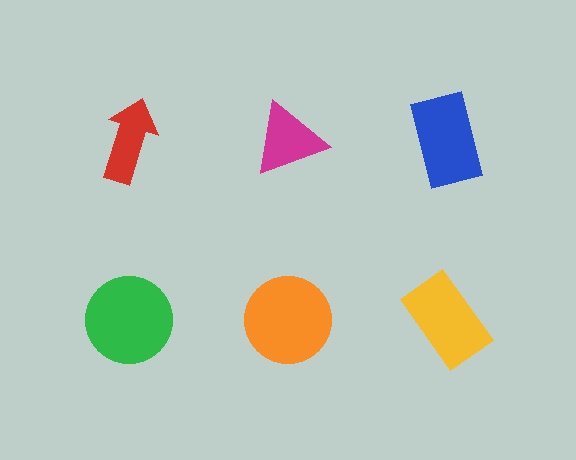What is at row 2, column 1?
A green circle.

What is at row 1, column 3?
A blue rectangle.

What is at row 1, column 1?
A red arrow.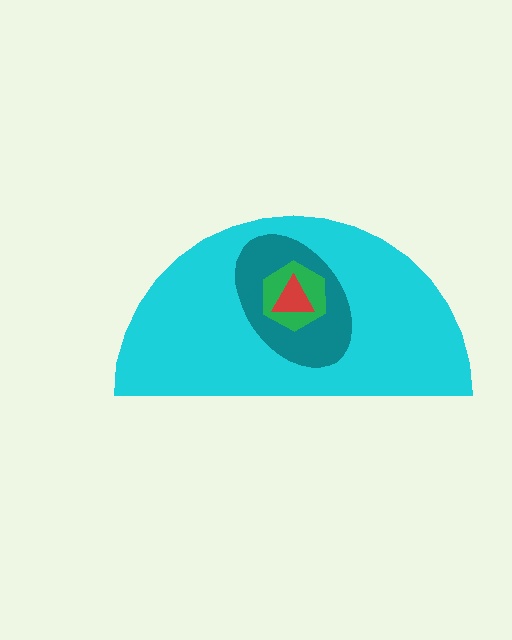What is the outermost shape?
The cyan semicircle.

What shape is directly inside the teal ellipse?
The green hexagon.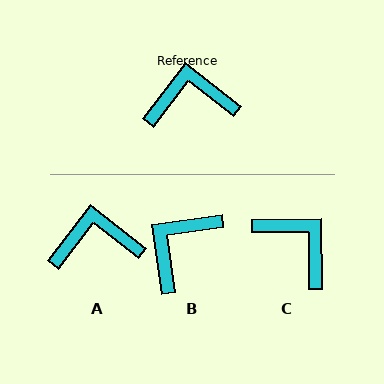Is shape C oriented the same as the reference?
No, it is off by about 52 degrees.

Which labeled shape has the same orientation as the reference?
A.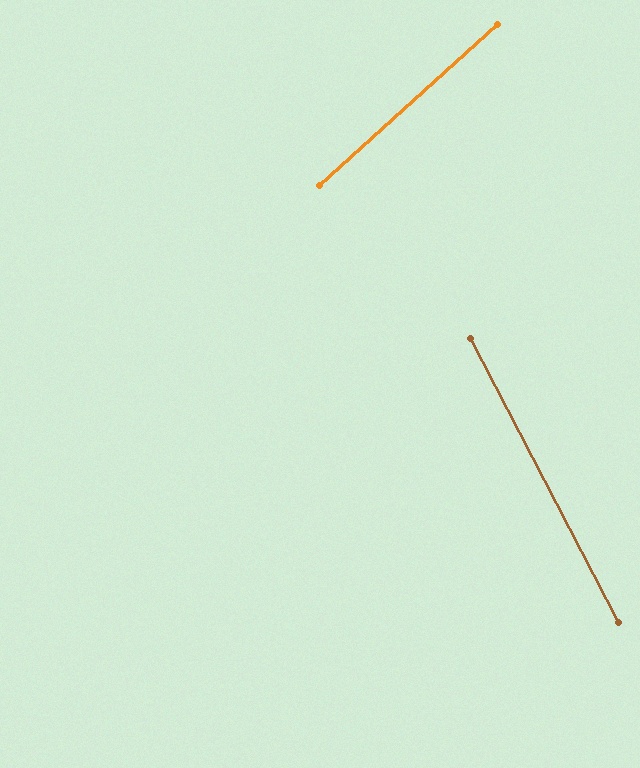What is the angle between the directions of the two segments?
Approximately 75 degrees.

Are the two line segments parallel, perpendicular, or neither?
Neither parallel nor perpendicular — they differ by about 75°.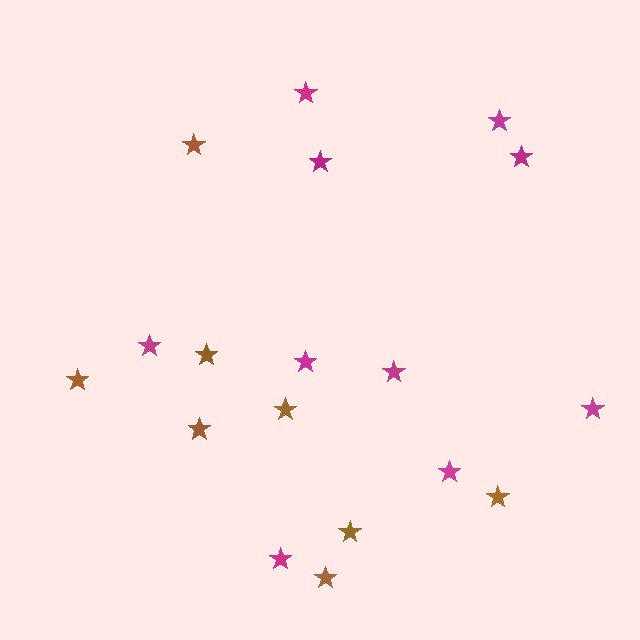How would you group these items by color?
There are 2 groups: one group of brown stars (8) and one group of magenta stars (10).